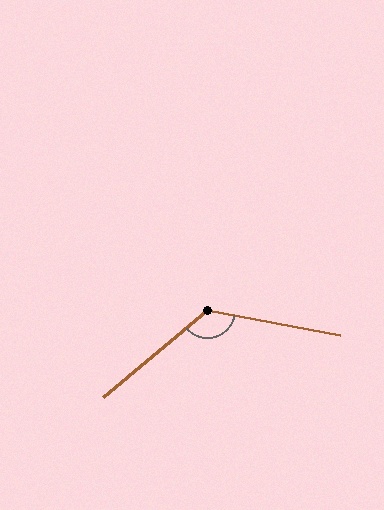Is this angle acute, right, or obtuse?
It is obtuse.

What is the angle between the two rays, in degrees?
Approximately 129 degrees.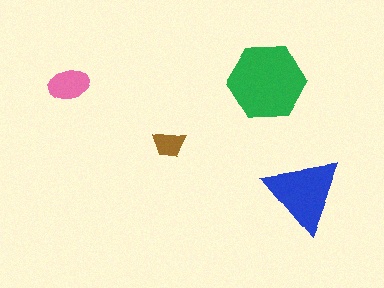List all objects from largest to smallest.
The green hexagon, the blue triangle, the pink ellipse, the brown trapezoid.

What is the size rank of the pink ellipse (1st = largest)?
3rd.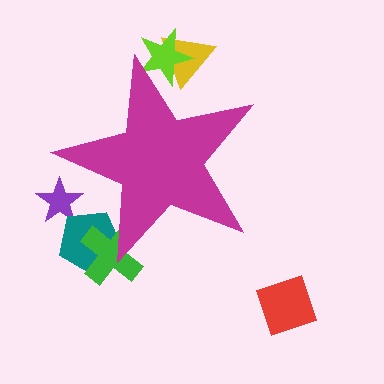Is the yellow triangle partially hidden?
Yes, the yellow triangle is partially hidden behind the magenta star.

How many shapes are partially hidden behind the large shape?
5 shapes are partially hidden.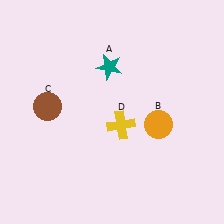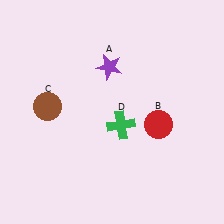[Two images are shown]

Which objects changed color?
A changed from teal to purple. B changed from orange to red. D changed from yellow to green.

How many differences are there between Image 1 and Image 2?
There are 3 differences between the two images.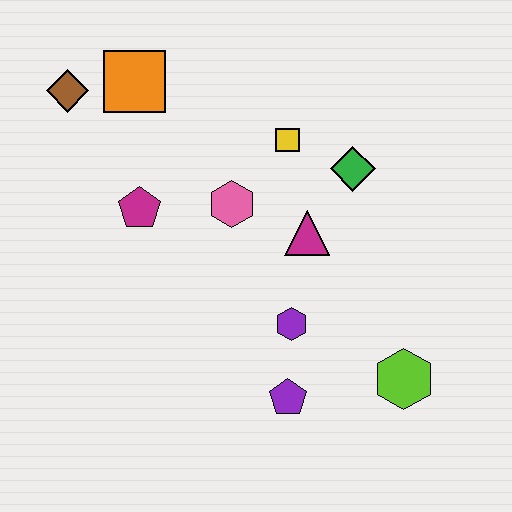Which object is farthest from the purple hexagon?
The brown diamond is farthest from the purple hexagon.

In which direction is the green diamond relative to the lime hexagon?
The green diamond is above the lime hexagon.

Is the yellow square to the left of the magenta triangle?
Yes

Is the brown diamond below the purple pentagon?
No